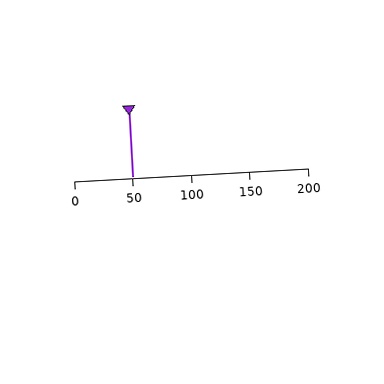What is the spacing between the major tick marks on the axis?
The major ticks are spaced 50 apart.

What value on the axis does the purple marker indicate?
The marker indicates approximately 50.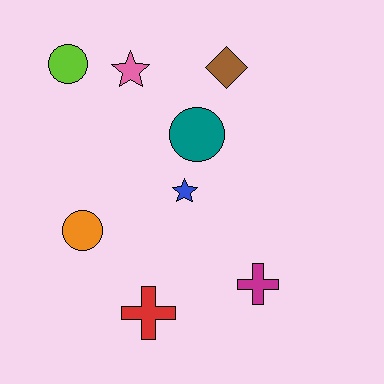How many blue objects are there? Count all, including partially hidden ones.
There is 1 blue object.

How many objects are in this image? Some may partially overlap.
There are 8 objects.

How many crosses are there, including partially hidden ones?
There are 2 crosses.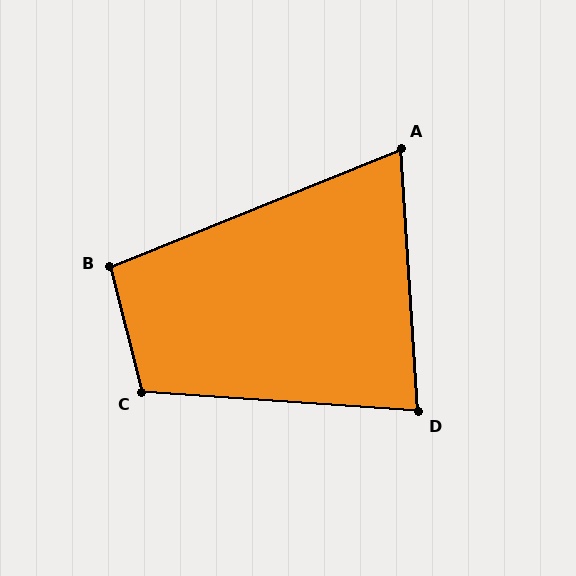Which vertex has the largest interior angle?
C, at approximately 108 degrees.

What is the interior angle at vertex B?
Approximately 98 degrees (obtuse).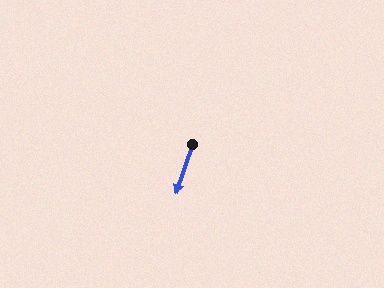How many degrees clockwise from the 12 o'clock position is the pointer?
Approximately 199 degrees.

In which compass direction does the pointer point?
South.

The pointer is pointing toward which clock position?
Roughly 7 o'clock.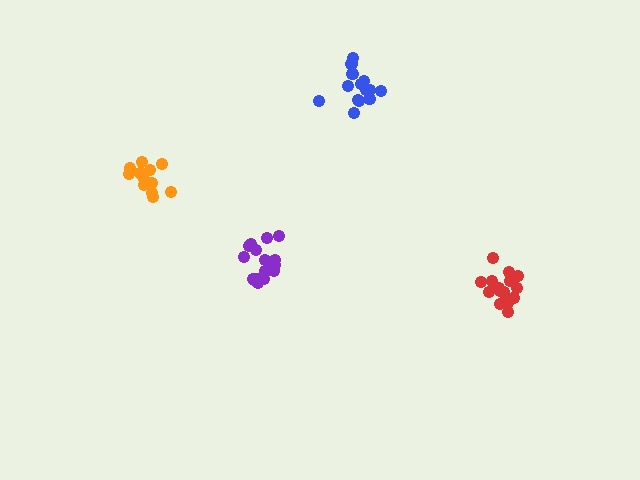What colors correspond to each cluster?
The clusters are colored: purple, blue, orange, red.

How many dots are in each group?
Group 1: 17 dots, Group 2: 14 dots, Group 3: 13 dots, Group 4: 18 dots (62 total).